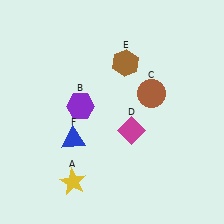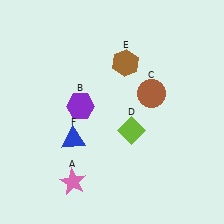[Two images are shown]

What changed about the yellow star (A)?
In Image 1, A is yellow. In Image 2, it changed to pink.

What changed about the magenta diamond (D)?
In Image 1, D is magenta. In Image 2, it changed to lime.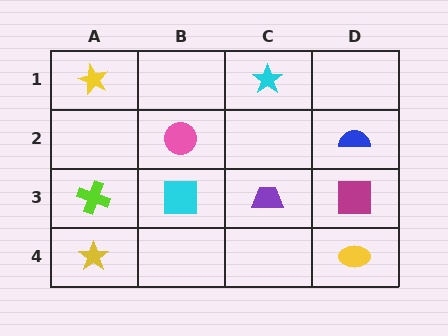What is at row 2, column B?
A pink circle.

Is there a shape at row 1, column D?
No, that cell is empty.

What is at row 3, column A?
A lime cross.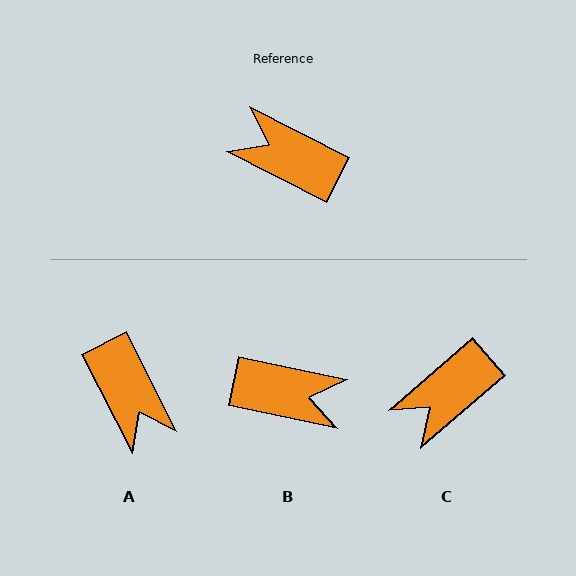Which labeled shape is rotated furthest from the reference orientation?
B, about 165 degrees away.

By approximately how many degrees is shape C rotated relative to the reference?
Approximately 68 degrees counter-clockwise.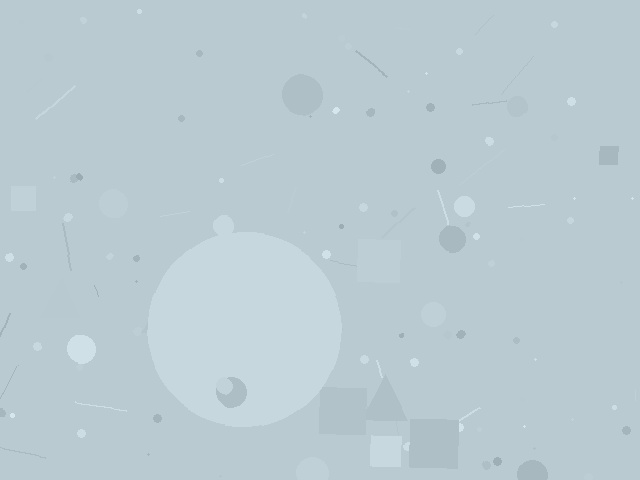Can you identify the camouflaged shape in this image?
The camouflaged shape is a circle.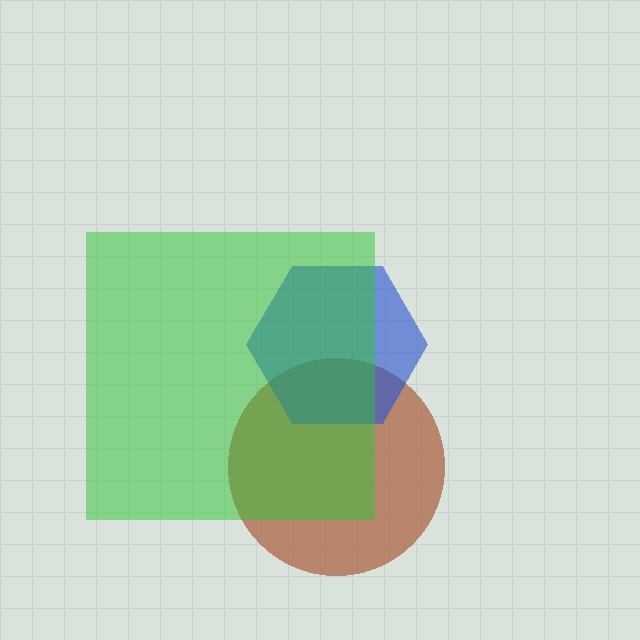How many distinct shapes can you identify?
There are 3 distinct shapes: a brown circle, a blue hexagon, a green square.